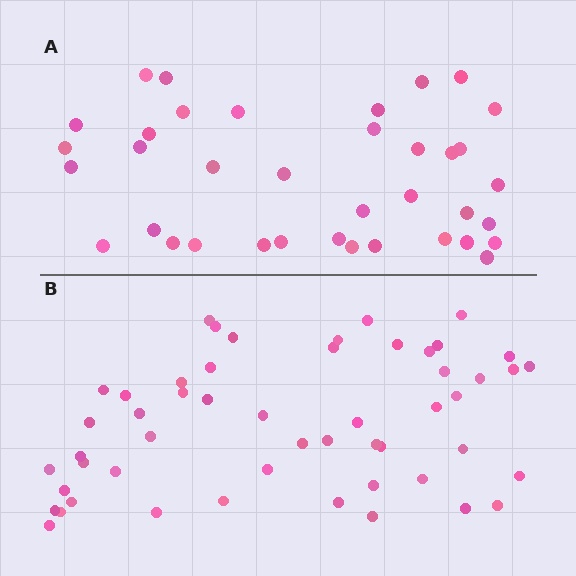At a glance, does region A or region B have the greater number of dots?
Region B (the bottom region) has more dots.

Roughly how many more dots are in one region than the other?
Region B has approximately 15 more dots than region A.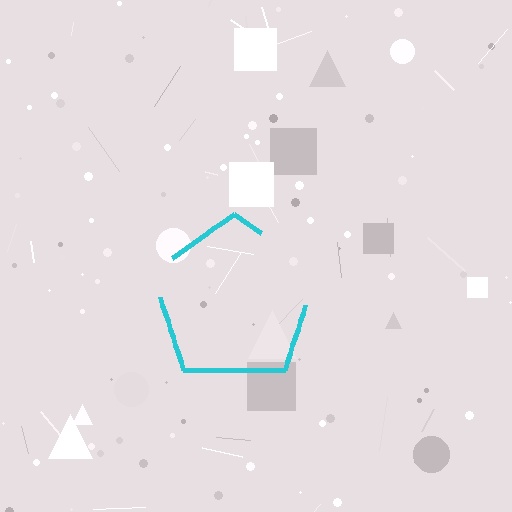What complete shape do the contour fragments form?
The contour fragments form a pentagon.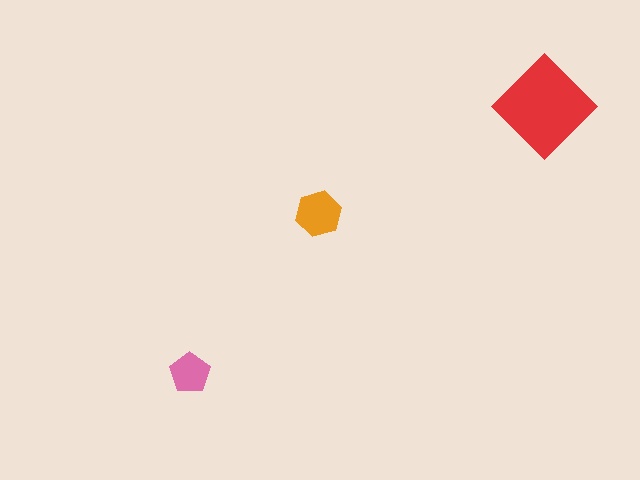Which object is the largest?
The red diamond.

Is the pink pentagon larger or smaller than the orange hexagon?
Smaller.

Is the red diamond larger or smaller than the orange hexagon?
Larger.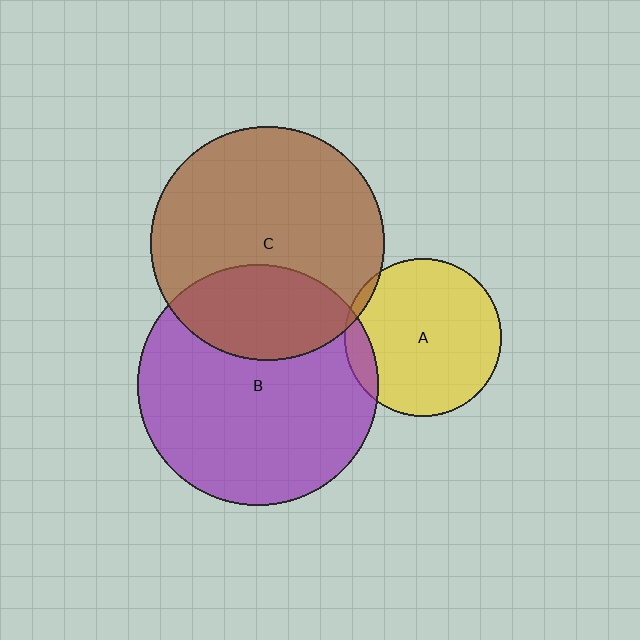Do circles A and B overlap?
Yes.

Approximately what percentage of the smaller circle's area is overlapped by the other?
Approximately 10%.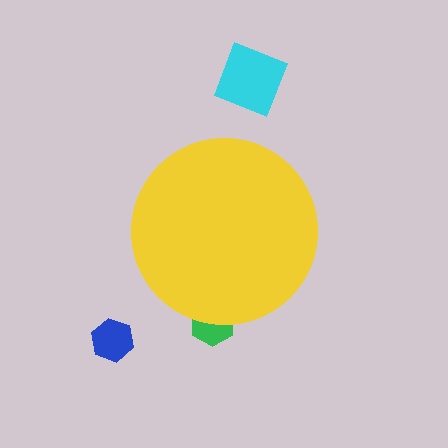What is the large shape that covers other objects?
A yellow circle.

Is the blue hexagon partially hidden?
No, the blue hexagon is fully visible.